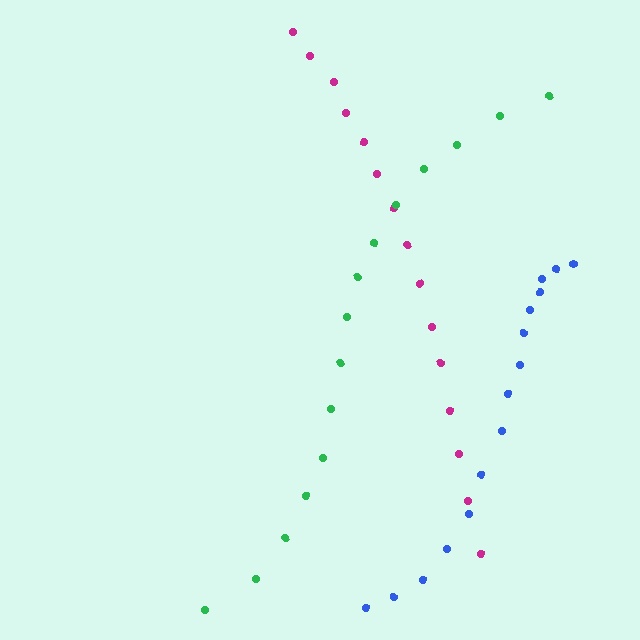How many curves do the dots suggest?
There are 3 distinct paths.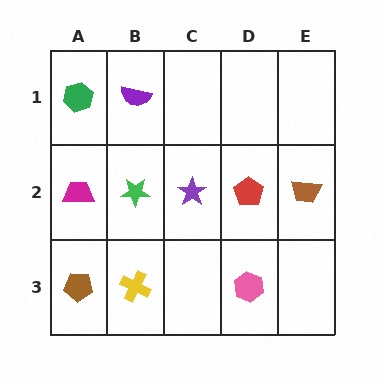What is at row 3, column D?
A pink hexagon.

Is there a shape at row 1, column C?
No, that cell is empty.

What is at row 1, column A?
A green hexagon.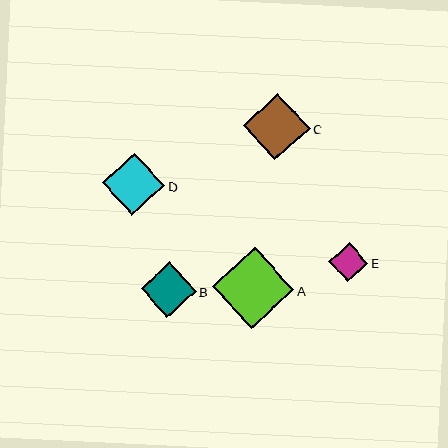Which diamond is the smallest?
Diamond E is the smallest with a size of approximately 39 pixels.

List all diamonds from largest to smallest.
From largest to smallest: A, C, D, B, E.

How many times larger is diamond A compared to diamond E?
Diamond A is approximately 2.1 times the size of diamond E.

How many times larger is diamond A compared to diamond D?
Diamond A is approximately 1.3 times the size of diamond D.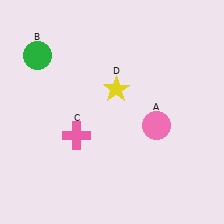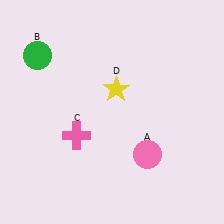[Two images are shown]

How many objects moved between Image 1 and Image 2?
1 object moved between the two images.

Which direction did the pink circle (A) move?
The pink circle (A) moved down.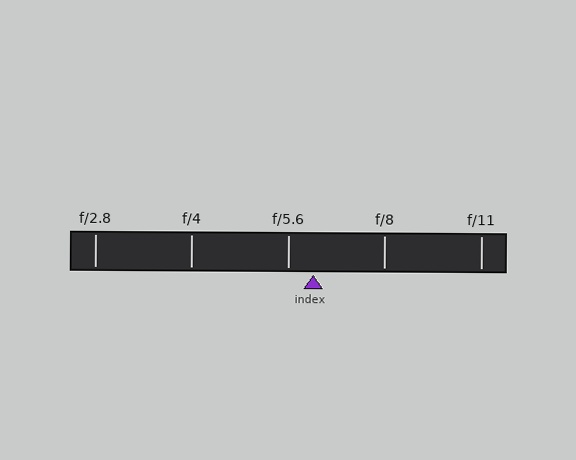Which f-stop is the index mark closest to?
The index mark is closest to f/5.6.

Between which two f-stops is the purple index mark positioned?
The index mark is between f/5.6 and f/8.